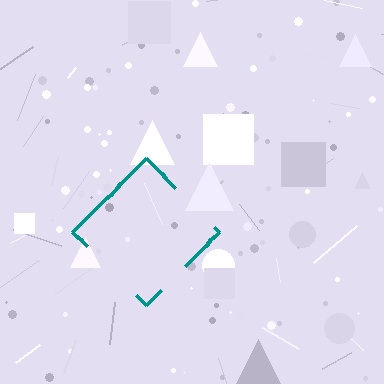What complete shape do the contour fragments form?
The contour fragments form a diamond.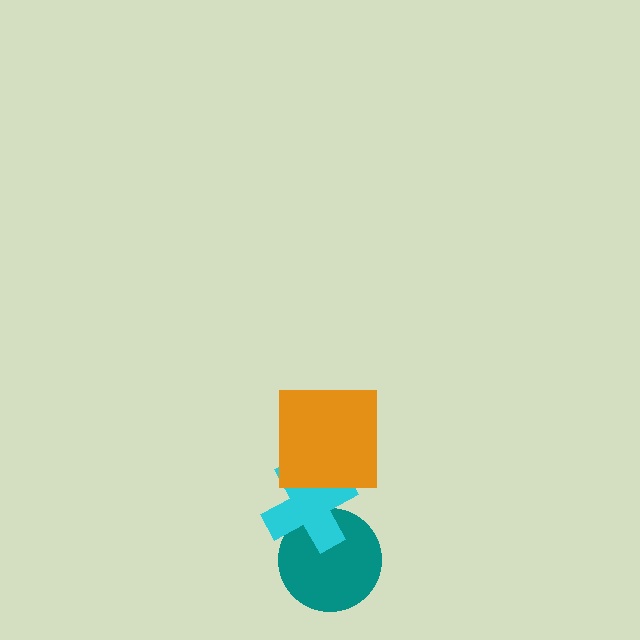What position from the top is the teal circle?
The teal circle is 3rd from the top.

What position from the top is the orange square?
The orange square is 1st from the top.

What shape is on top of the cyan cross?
The orange square is on top of the cyan cross.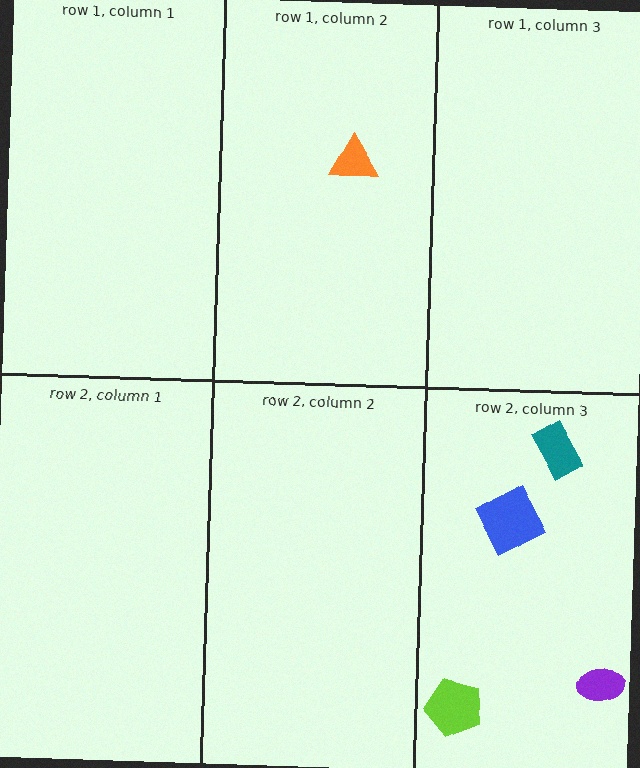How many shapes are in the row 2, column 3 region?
4.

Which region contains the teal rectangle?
The row 2, column 3 region.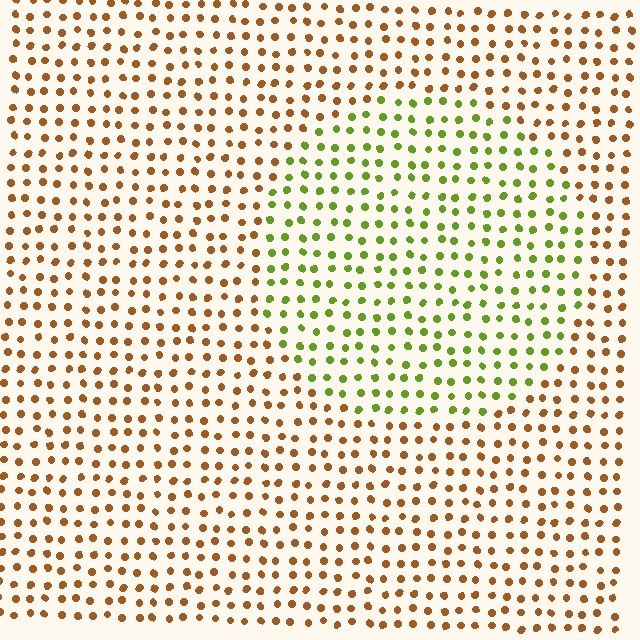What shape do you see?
I see a circle.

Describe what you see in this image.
The image is filled with small brown elements in a uniform arrangement. A circle-shaped region is visible where the elements are tinted to a slightly different hue, forming a subtle color boundary.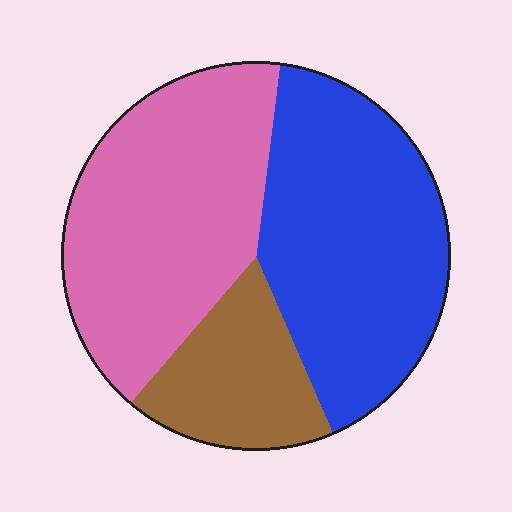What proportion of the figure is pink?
Pink takes up between a quarter and a half of the figure.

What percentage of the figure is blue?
Blue covers roughly 40% of the figure.